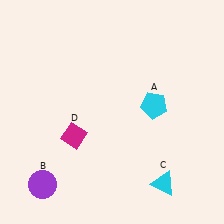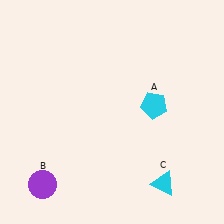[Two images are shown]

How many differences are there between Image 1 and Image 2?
There is 1 difference between the two images.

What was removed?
The magenta diamond (D) was removed in Image 2.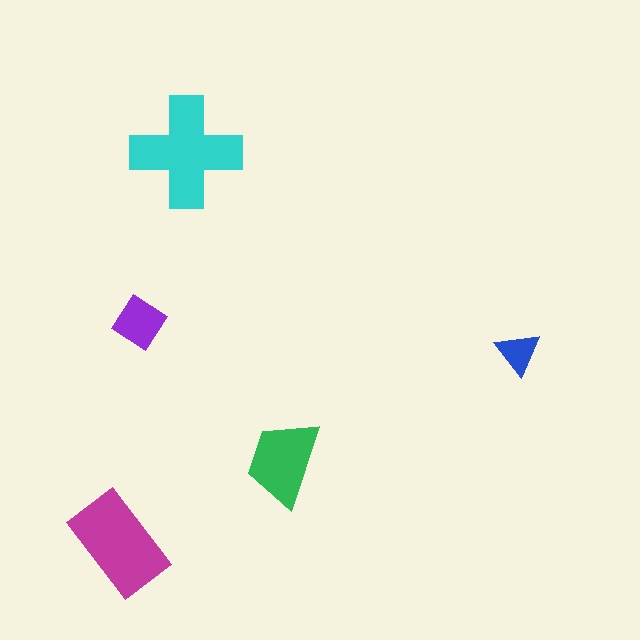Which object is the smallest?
The blue triangle.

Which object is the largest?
The cyan cross.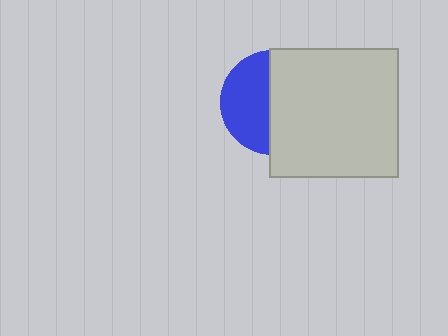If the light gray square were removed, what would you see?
You would see the complete blue circle.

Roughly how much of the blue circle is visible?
About half of it is visible (roughly 46%).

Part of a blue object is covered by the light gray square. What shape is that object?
It is a circle.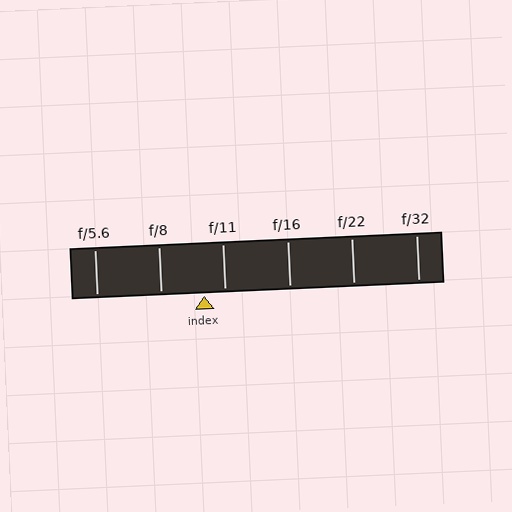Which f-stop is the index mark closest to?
The index mark is closest to f/11.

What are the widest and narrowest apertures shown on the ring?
The widest aperture shown is f/5.6 and the narrowest is f/32.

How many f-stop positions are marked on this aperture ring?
There are 6 f-stop positions marked.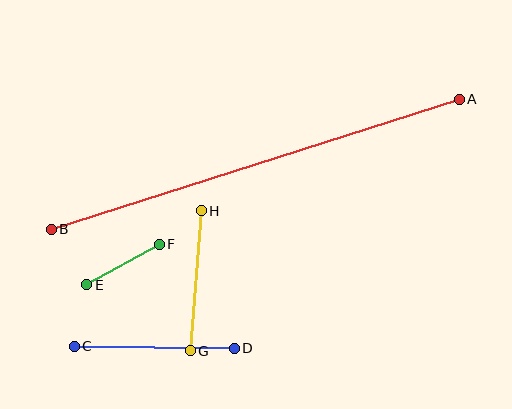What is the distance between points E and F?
The distance is approximately 83 pixels.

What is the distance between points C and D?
The distance is approximately 160 pixels.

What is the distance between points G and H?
The distance is approximately 141 pixels.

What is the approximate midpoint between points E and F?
The midpoint is at approximately (123, 265) pixels.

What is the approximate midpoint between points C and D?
The midpoint is at approximately (154, 347) pixels.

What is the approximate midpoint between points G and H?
The midpoint is at approximately (196, 281) pixels.